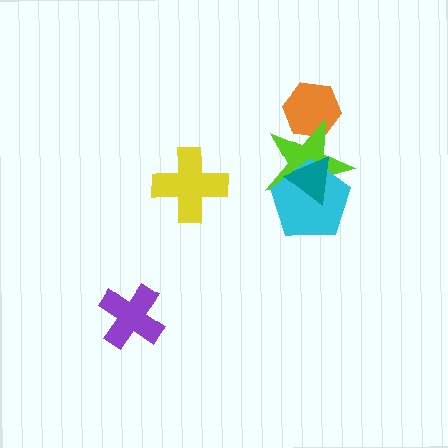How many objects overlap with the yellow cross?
0 objects overlap with the yellow cross.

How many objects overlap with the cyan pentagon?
2 objects overlap with the cyan pentagon.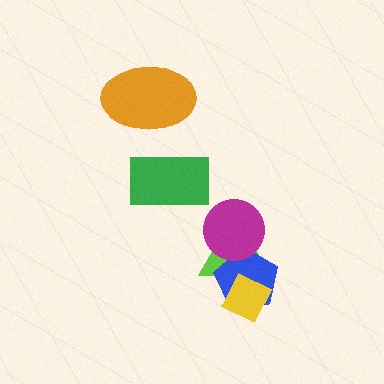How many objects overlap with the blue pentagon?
3 objects overlap with the blue pentagon.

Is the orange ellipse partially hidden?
No, no other shape covers it.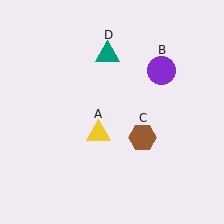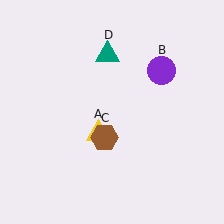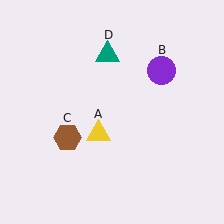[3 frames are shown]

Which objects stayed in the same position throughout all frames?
Yellow triangle (object A) and purple circle (object B) and teal triangle (object D) remained stationary.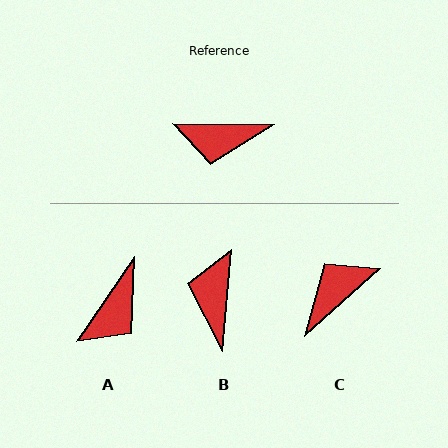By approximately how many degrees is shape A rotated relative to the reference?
Approximately 56 degrees counter-clockwise.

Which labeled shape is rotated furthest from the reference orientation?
C, about 137 degrees away.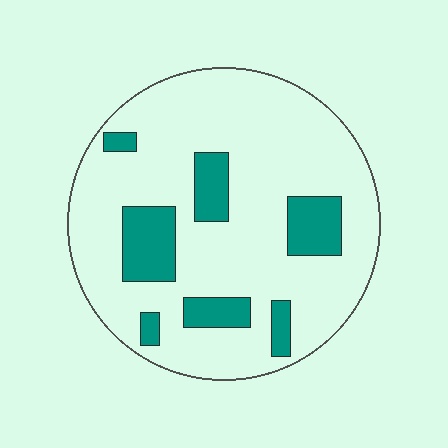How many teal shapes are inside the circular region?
7.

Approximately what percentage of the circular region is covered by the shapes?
Approximately 20%.